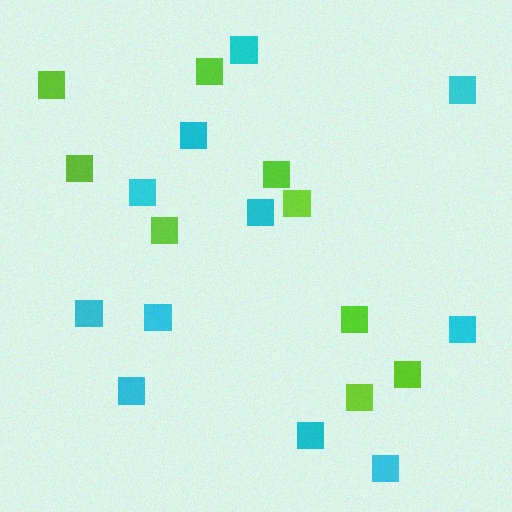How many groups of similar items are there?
There are 2 groups: one group of cyan squares (11) and one group of lime squares (9).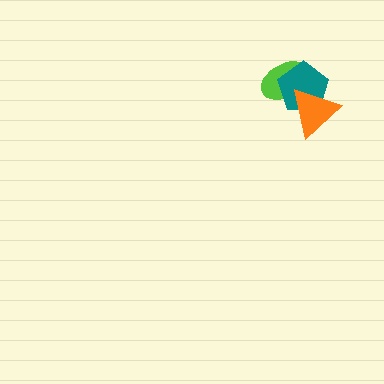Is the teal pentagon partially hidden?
Yes, it is partially covered by another shape.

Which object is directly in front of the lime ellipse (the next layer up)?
The teal pentagon is directly in front of the lime ellipse.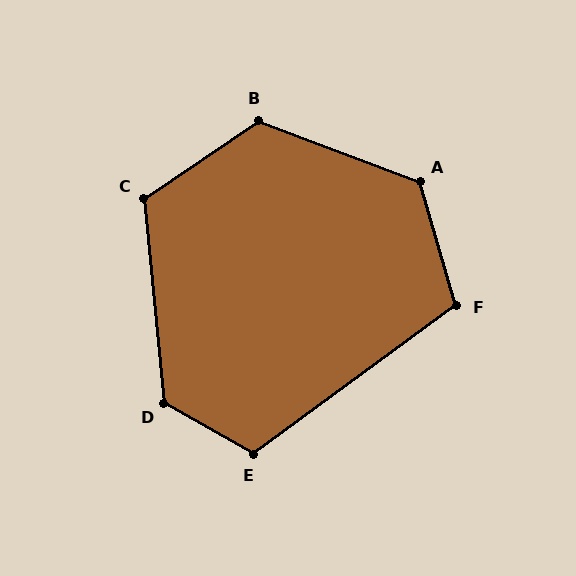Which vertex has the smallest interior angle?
F, at approximately 110 degrees.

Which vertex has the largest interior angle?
A, at approximately 127 degrees.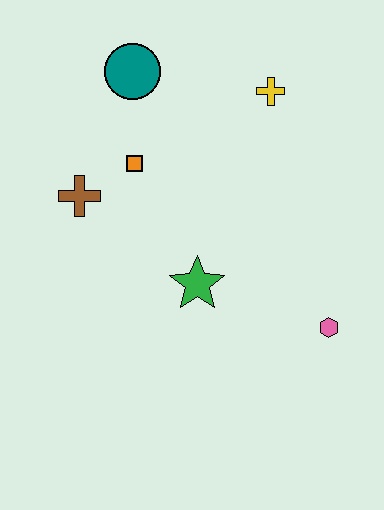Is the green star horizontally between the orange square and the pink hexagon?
Yes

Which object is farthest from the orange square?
The pink hexagon is farthest from the orange square.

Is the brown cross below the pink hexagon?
No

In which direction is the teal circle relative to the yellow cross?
The teal circle is to the left of the yellow cross.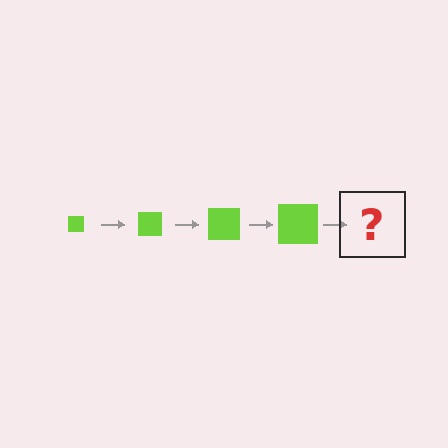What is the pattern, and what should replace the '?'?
The pattern is that the square gets progressively larger each step. The '?' should be a lime square, larger than the previous one.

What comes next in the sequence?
The next element should be a lime square, larger than the previous one.